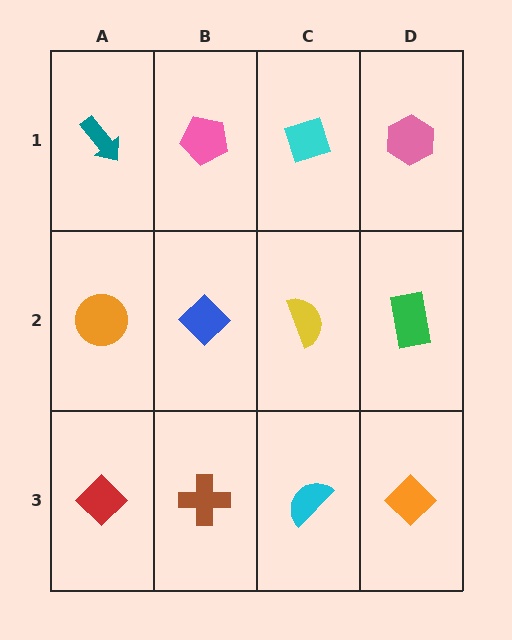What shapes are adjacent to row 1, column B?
A blue diamond (row 2, column B), a teal arrow (row 1, column A), a cyan diamond (row 1, column C).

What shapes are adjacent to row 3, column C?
A yellow semicircle (row 2, column C), a brown cross (row 3, column B), an orange diamond (row 3, column D).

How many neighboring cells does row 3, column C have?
3.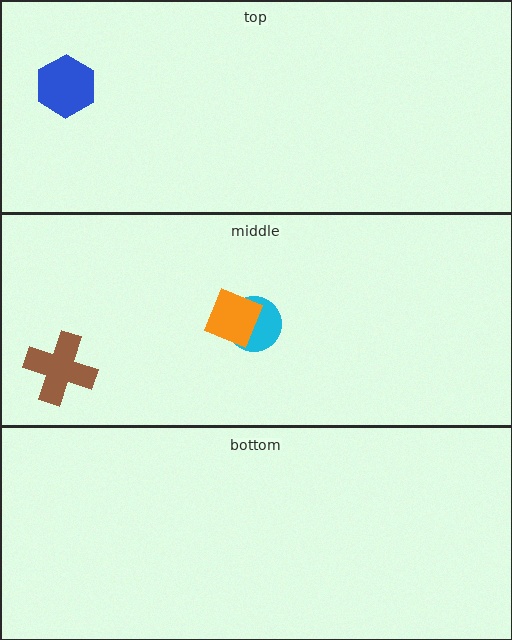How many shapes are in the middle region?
3.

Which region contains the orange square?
The middle region.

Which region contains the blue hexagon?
The top region.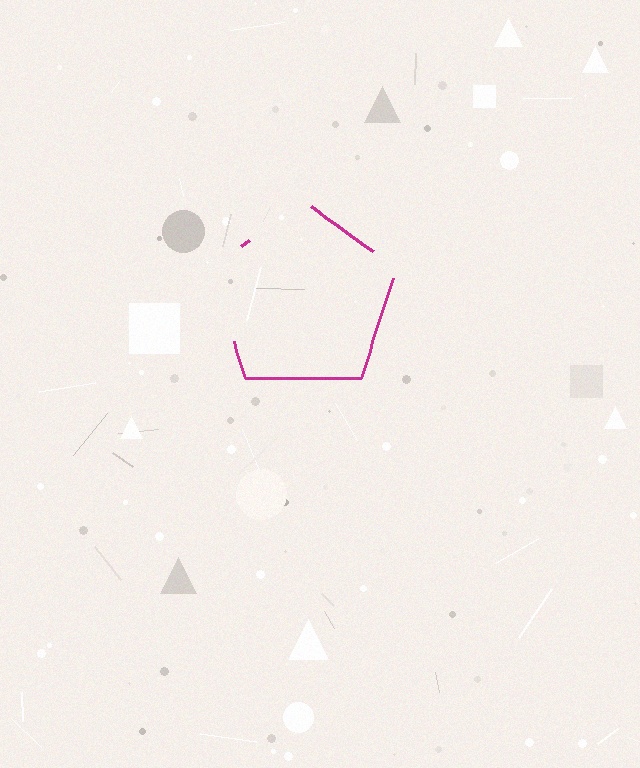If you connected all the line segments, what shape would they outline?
They would outline a pentagon.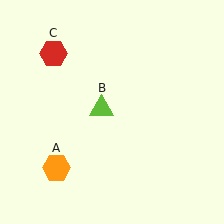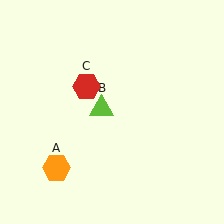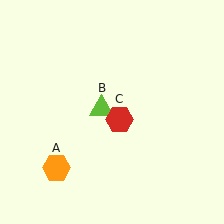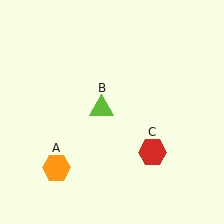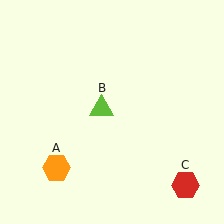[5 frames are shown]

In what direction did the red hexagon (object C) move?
The red hexagon (object C) moved down and to the right.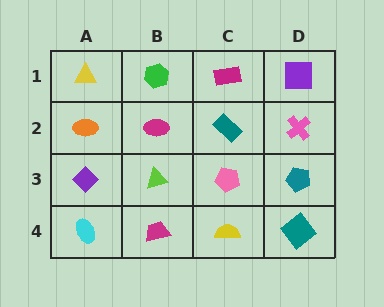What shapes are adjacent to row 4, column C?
A pink pentagon (row 3, column C), a magenta trapezoid (row 4, column B), a teal diamond (row 4, column D).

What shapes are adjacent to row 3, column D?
A pink cross (row 2, column D), a teal diamond (row 4, column D), a pink pentagon (row 3, column C).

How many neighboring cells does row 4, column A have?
2.